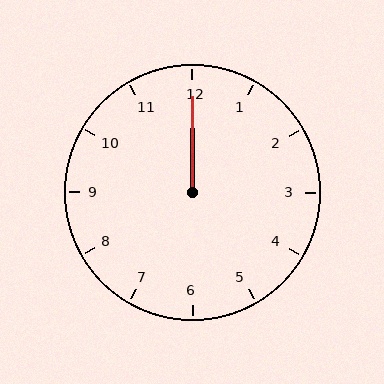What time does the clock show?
12:00.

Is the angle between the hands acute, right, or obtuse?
It is acute.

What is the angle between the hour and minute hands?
Approximately 0 degrees.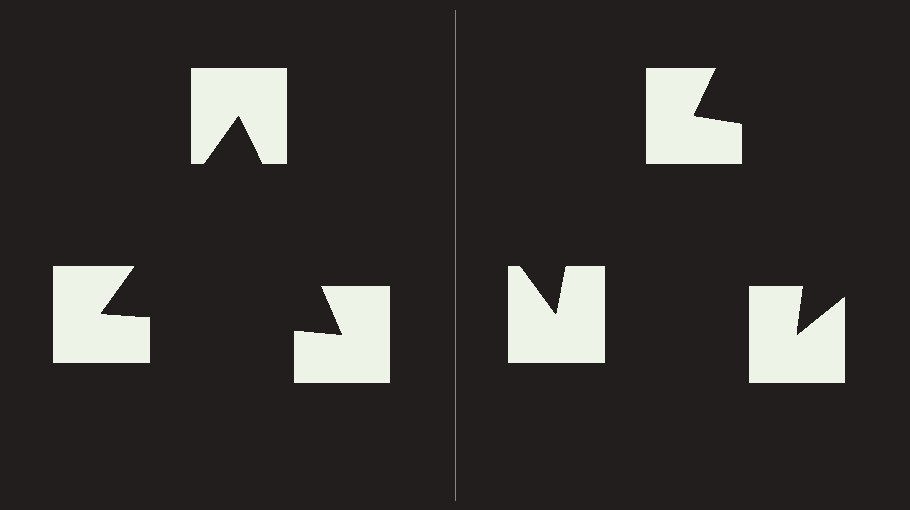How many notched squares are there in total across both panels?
6 — 3 on each side.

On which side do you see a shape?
An illusory triangle appears on the left side. On the right side the wedge cuts are rotated, so no coherent shape forms.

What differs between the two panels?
The notched squares are positioned identically on both sides; only the wedge orientations differ. On the left they align to a triangle; on the right they are misaligned.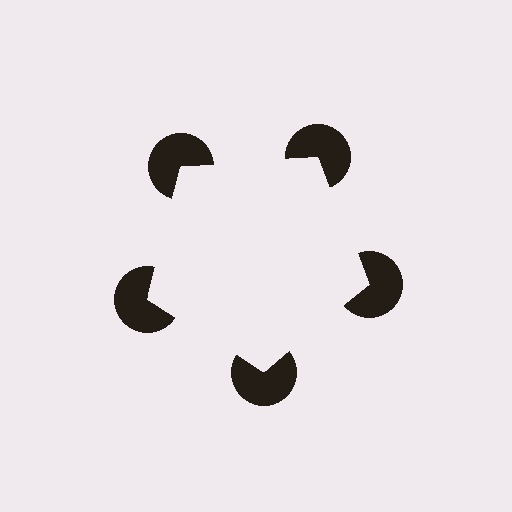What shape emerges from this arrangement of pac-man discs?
An illusory pentagon — its edges are inferred from the aligned wedge cuts in the pac-man discs, not physically drawn.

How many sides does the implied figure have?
5 sides.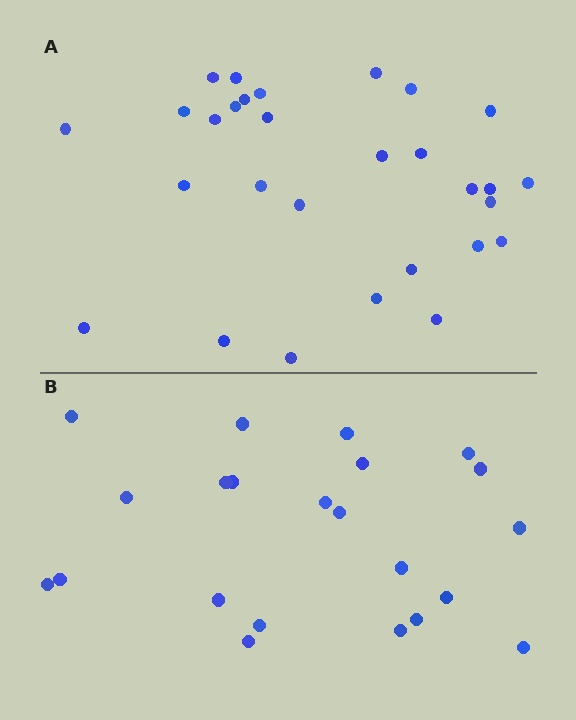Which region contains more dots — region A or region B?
Region A (the top region) has more dots.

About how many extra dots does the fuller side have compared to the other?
Region A has roughly 8 or so more dots than region B.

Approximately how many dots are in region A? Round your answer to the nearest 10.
About 30 dots. (The exact count is 29, which rounds to 30.)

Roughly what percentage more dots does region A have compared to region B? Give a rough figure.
About 30% more.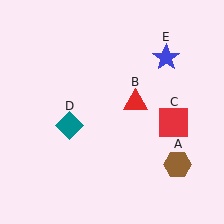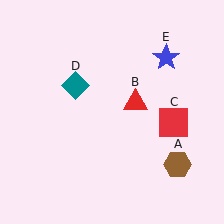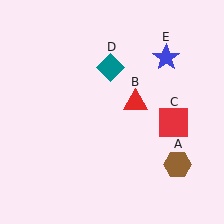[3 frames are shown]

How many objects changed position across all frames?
1 object changed position: teal diamond (object D).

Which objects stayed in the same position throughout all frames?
Brown hexagon (object A) and red triangle (object B) and red square (object C) and blue star (object E) remained stationary.